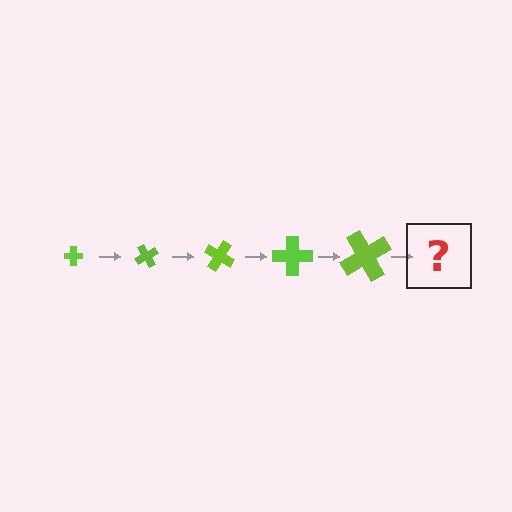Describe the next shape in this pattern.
It should be a cross, larger than the previous one and rotated 300 degrees from the start.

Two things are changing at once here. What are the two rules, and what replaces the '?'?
The two rules are that the cross grows larger each step and it rotates 60 degrees each step. The '?' should be a cross, larger than the previous one and rotated 300 degrees from the start.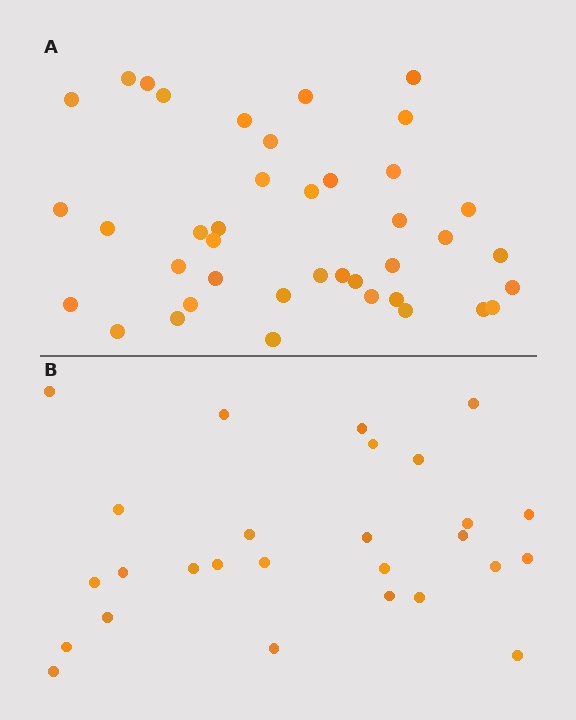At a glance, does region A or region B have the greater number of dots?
Region A (the top region) has more dots.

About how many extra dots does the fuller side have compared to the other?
Region A has approximately 15 more dots than region B.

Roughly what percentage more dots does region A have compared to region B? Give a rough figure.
About 50% more.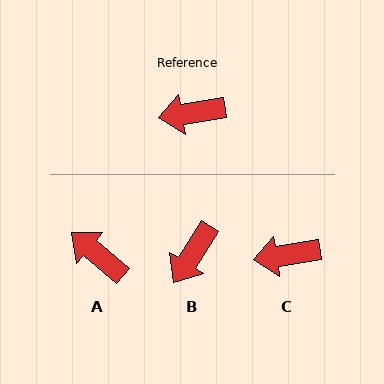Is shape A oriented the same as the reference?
No, it is off by about 49 degrees.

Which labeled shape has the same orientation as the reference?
C.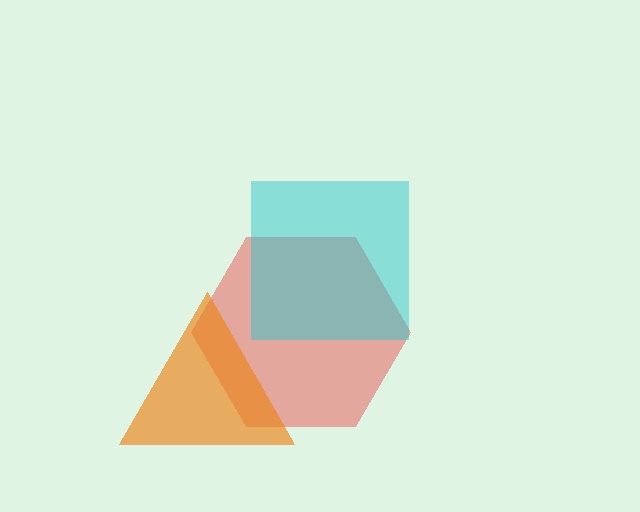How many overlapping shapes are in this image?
There are 3 overlapping shapes in the image.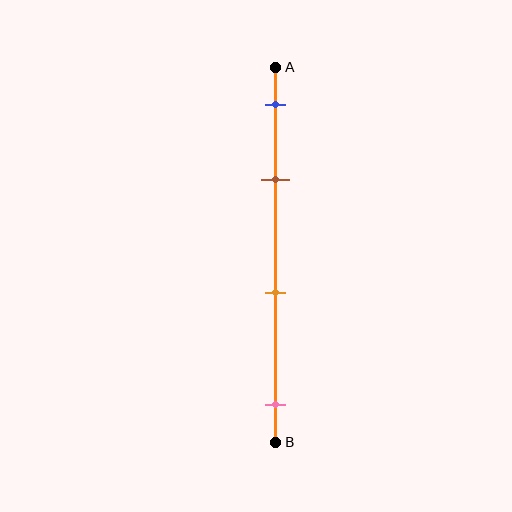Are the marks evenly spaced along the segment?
No, the marks are not evenly spaced.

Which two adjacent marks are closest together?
The blue and brown marks are the closest adjacent pair.